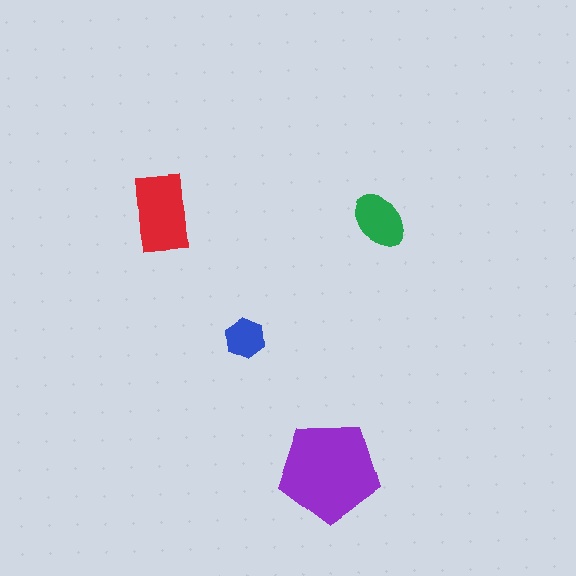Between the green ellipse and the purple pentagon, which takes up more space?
The purple pentagon.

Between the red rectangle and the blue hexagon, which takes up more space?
The red rectangle.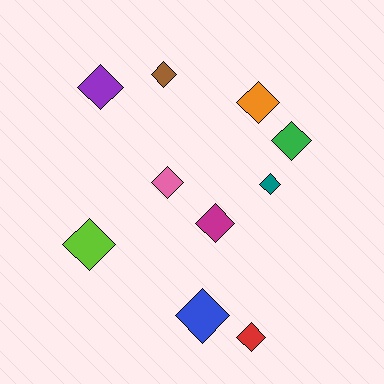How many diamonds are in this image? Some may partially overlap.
There are 10 diamonds.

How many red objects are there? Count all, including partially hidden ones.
There is 1 red object.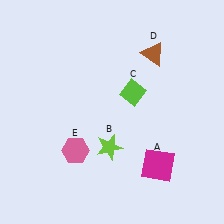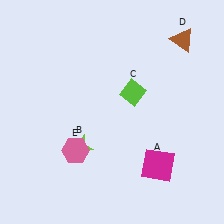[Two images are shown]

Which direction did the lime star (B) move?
The lime star (B) moved left.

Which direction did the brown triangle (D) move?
The brown triangle (D) moved right.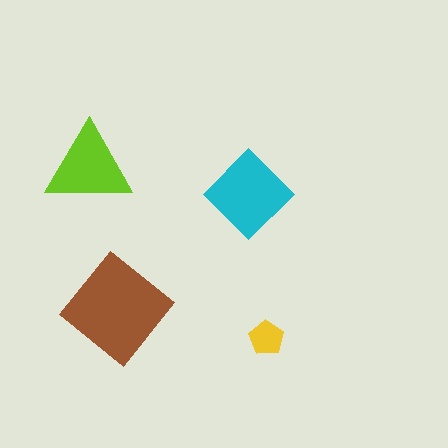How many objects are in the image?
There are 4 objects in the image.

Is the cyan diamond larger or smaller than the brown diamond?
Smaller.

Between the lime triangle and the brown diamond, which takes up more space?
The brown diamond.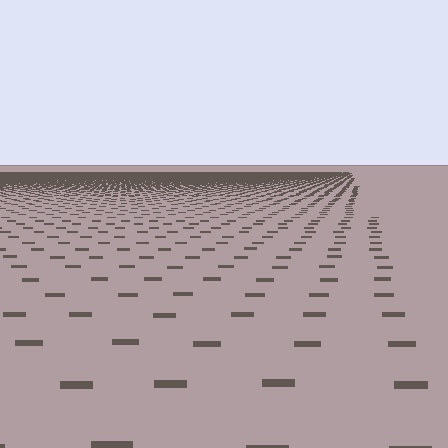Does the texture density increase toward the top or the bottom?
Density increases toward the top.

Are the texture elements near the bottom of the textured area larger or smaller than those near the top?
Larger. Near the bottom, elements are closer to the viewer and appear at a bigger on-screen size.